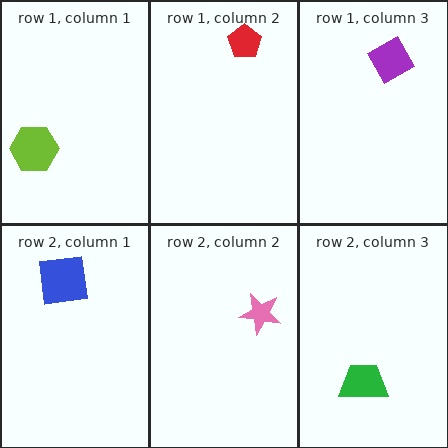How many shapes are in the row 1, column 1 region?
1.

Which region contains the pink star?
The row 2, column 2 region.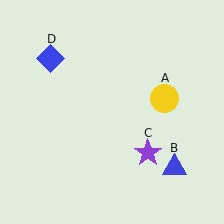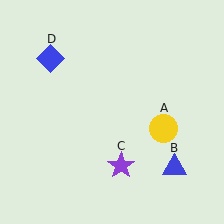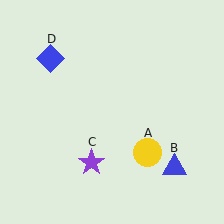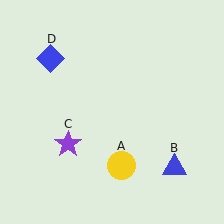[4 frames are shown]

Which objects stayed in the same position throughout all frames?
Blue triangle (object B) and blue diamond (object D) remained stationary.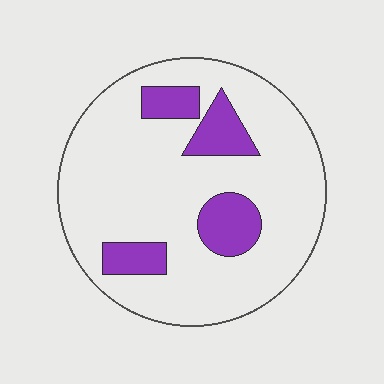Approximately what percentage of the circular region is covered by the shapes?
Approximately 20%.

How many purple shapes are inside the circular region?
4.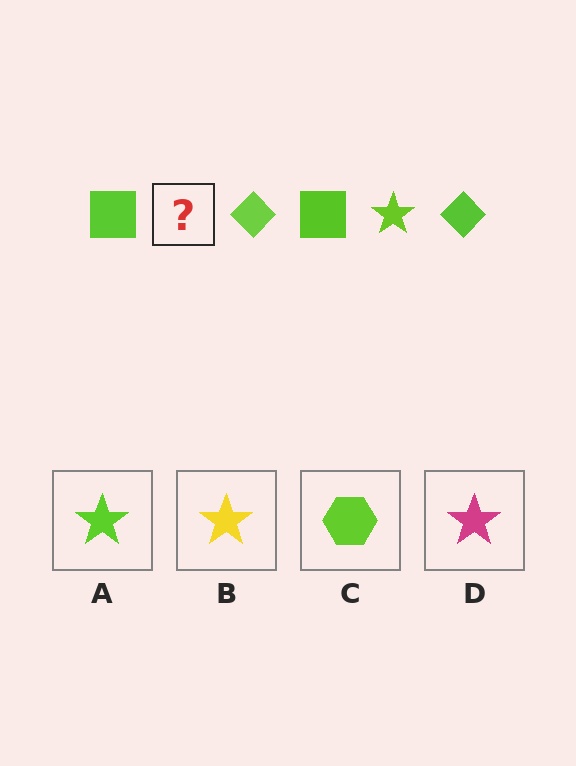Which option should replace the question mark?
Option A.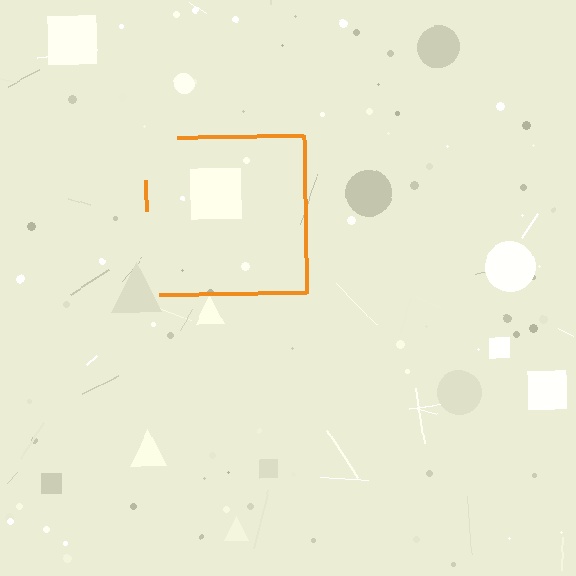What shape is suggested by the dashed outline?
The dashed outline suggests a square.